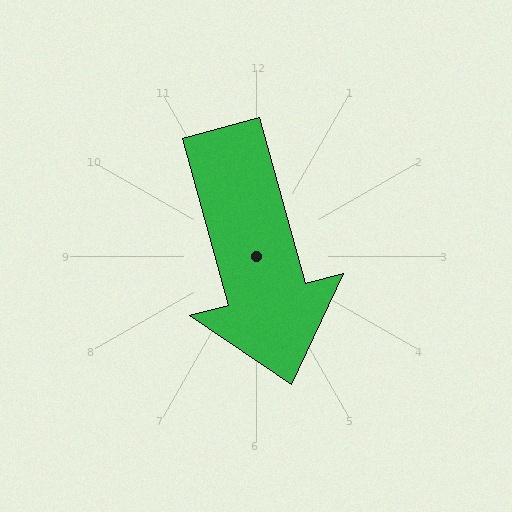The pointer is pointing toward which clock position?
Roughly 5 o'clock.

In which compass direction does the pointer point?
South.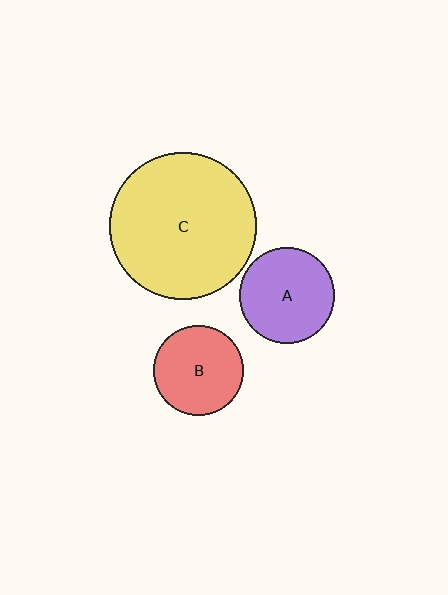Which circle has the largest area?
Circle C (yellow).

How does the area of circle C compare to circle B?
Approximately 2.7 times.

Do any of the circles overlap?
No, none of the circles overlap.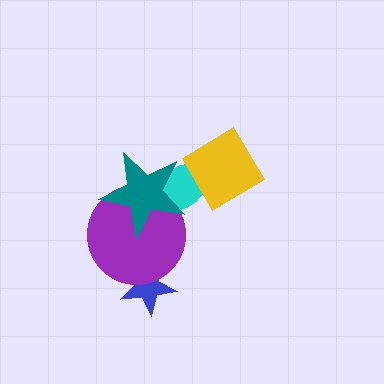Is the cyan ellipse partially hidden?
Yes, it is partially covered by another shape.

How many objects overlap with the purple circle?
3 objects overlap with the purple circle.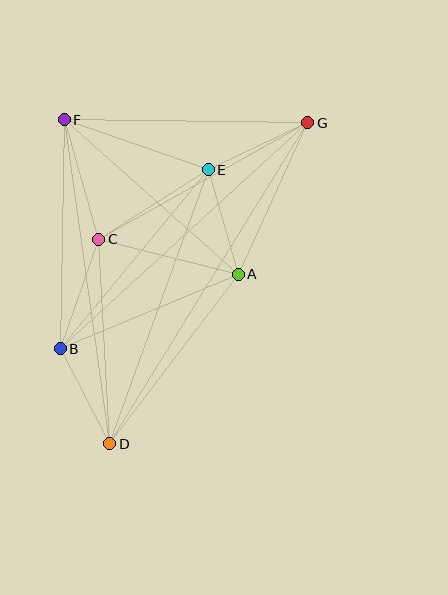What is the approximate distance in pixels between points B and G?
The distance between B and G is approximately 335 pixels.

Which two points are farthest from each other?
Points D and G are farthest from each other.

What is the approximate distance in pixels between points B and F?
The distance between B and F is approximately 229 pixels.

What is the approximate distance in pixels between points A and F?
The distance between A and F is approximately 233 pixels.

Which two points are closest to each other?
Points B and D are closest to each other.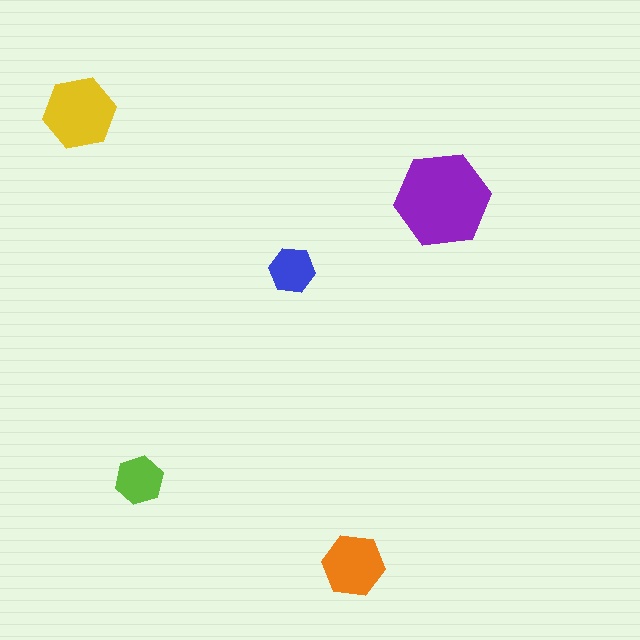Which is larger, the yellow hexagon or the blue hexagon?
The yellow one.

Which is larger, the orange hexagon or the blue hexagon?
The orange one.